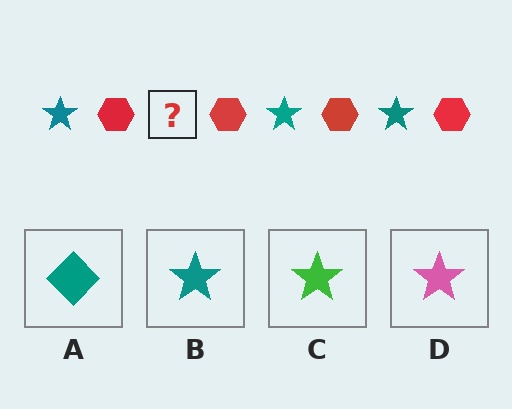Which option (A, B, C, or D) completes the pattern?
B.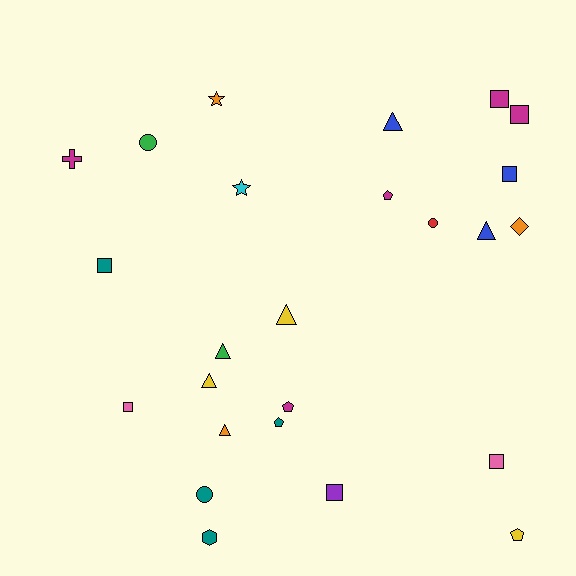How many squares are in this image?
There are 7 squares.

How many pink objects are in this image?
There are 2 pink objects.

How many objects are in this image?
There are 25 objects.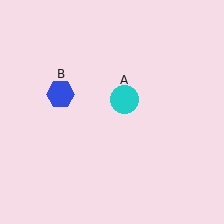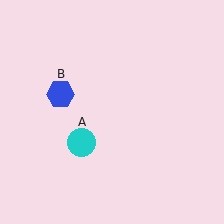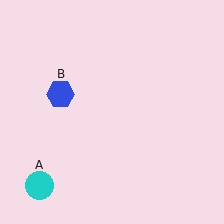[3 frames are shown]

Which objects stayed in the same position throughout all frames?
Blue hexagon (object B) remained stationary.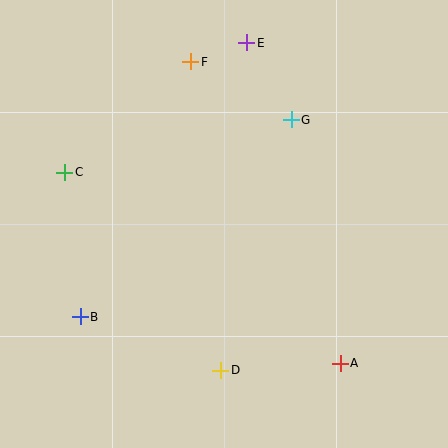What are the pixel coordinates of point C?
Point C is at (65, 172).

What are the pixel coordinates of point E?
Point E is at (247, 43).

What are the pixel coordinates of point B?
Point B is at (80, 317).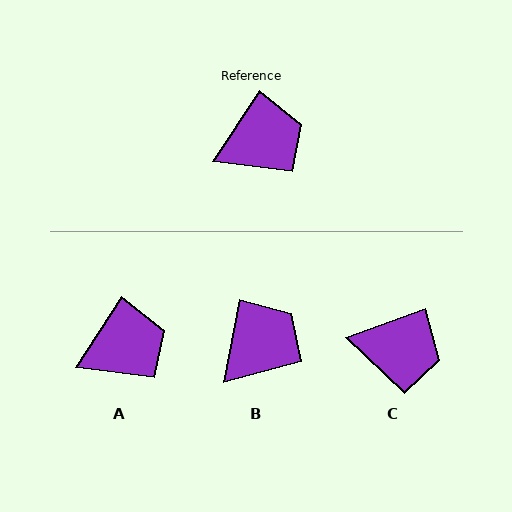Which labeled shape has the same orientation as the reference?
A.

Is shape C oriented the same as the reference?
No, it is off by about 36 degrees.